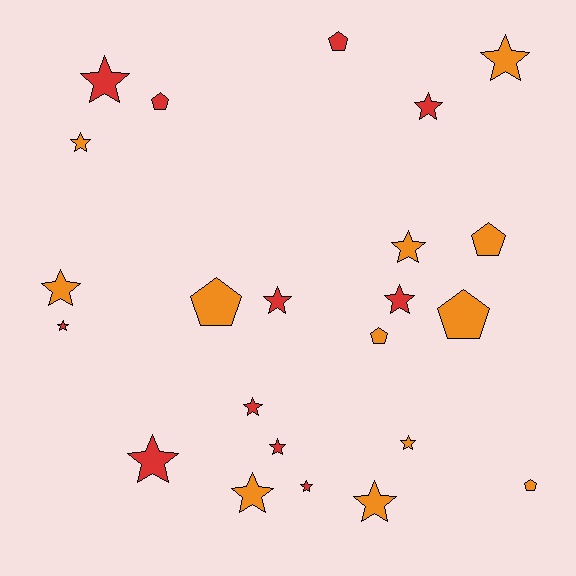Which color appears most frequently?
Orange, with 12 objects.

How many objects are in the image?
There are 23 objects.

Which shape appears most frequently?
Star, with 16 objects.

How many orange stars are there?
There are 7 orange stars.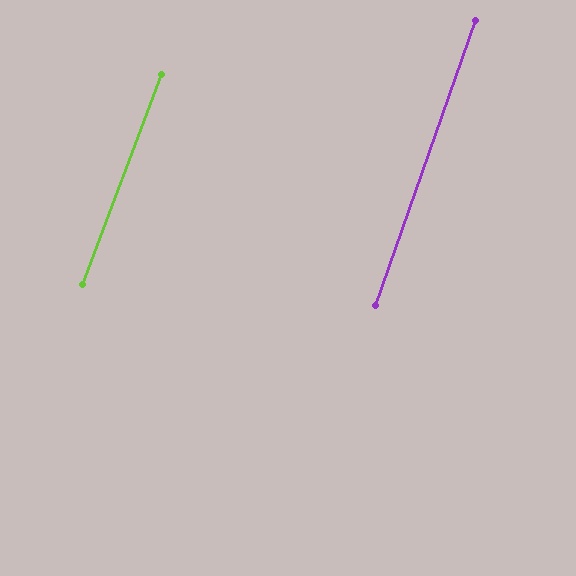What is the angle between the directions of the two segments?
Approximately 1 degree.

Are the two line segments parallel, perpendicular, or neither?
Parallel — their directions differ by only 1.4°.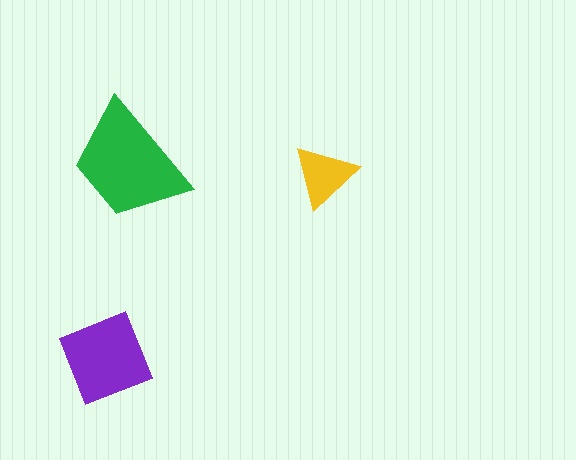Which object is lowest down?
The purple diamond is bottommost.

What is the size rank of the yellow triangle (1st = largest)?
3rd.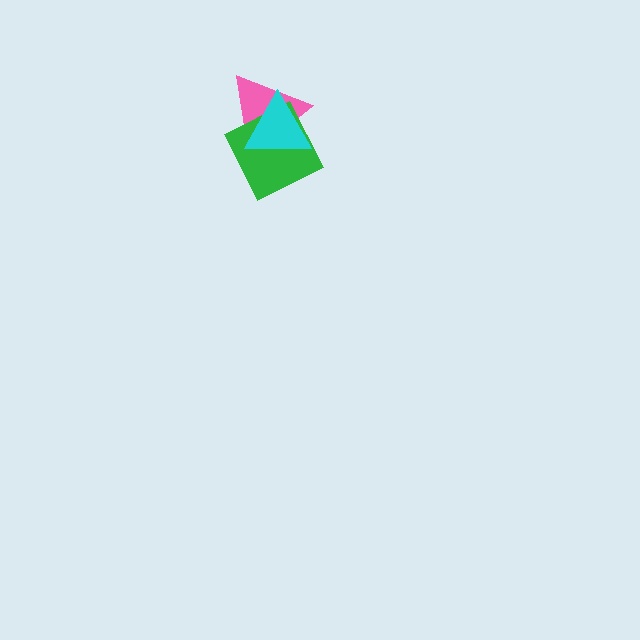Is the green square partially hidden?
Yes, it is partially covered by another shape.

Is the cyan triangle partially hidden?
No, no other shape covers it.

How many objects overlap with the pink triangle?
2 objects overlap with the pink triangle.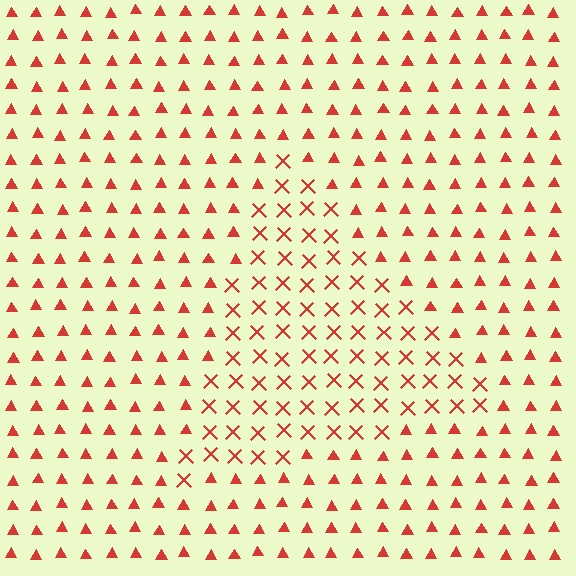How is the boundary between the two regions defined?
The boundary is defined by a change in element shape: X marks inside vs. triangles outside. All elements share the same color and spacing.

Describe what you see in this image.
The image is filled with small red elements arranged in a uniform grid. A triangle-shaped region contains X marks, while the surrounding area contains triangles. The boundary is defined purely by the change in element shape.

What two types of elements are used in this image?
The image uses X marks inside the triangle region and triangles outside it.